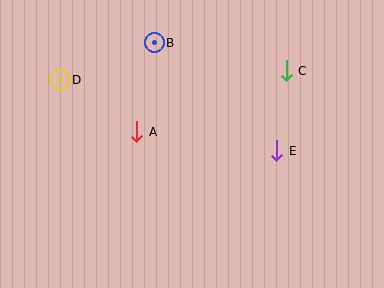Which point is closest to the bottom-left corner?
Point A is closest to the bottom-left corner.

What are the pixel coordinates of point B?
Point B is at (154, 43).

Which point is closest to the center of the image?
Point A at (137, 132) is closest to the center.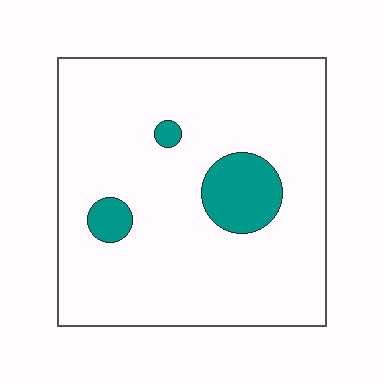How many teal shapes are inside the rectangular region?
3.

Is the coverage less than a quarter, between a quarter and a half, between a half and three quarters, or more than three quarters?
Less than a quarter.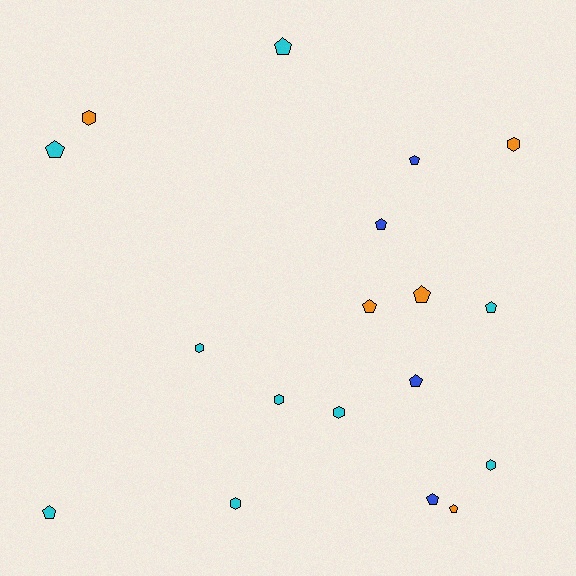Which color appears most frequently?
Cyan, with 9 objects.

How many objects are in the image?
There are 18 objects.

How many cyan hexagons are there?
There are 5 cyan hexagons.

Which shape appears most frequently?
Pentagon, with 11 objects.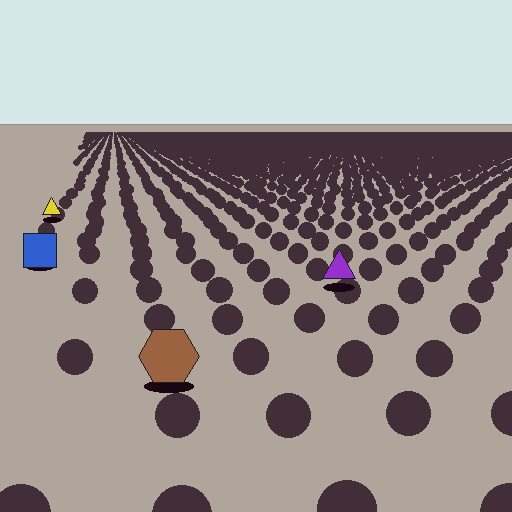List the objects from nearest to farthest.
From nearest to farthest: the brown hexagon, the purple triangle, the blue square, the yellow triangle.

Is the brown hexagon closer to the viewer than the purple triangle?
Yes. The brown hexagon is closer — you can tell from the texture gradient: the ground texture is coarser near it.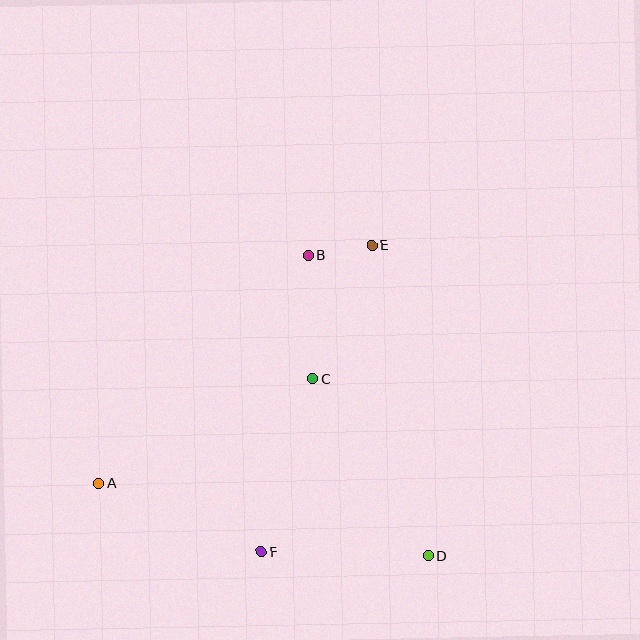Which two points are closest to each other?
Points B and E are closest to each other.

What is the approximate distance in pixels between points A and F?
The distance between A and F is approximately 176 pixels.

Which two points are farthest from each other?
Points A and E are farthest from each other.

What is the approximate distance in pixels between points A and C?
The distance between A and C is approximately 238 pixels.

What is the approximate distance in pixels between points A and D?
The distance between A and D is approximately 337 pixels.